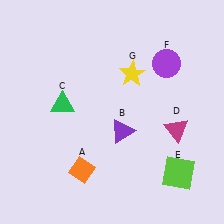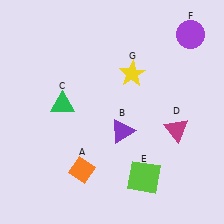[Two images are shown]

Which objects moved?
The objects that moved are: the lime square (E), the purple circle (F).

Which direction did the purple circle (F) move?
The purple circle (F) moved up.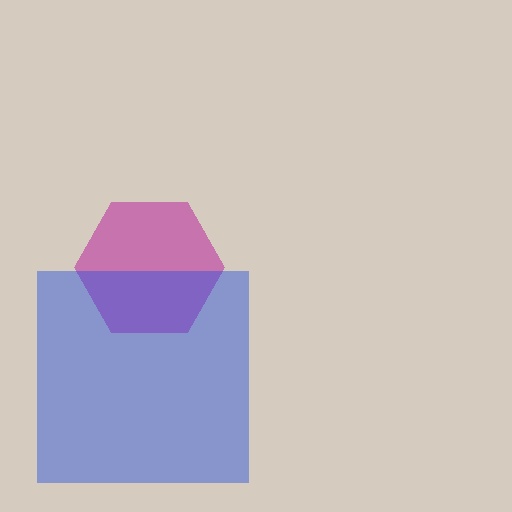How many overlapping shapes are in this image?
There are 2 overlapping shapes in the image.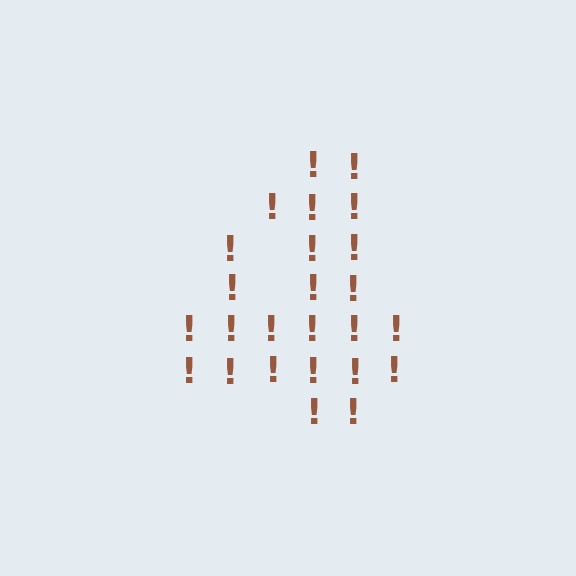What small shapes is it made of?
It is made of small exclamation marks.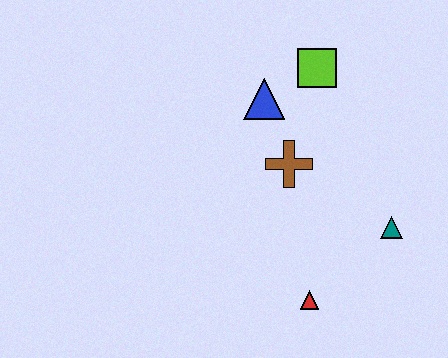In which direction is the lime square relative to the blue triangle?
The lime square is to the right of the blue triangle.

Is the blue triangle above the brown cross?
Yes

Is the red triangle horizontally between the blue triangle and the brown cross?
No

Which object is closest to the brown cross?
The blue triangle is closest to the brown cross.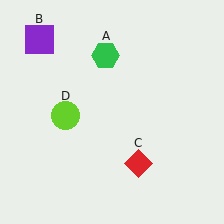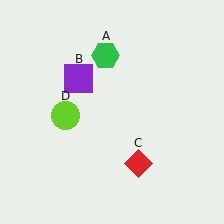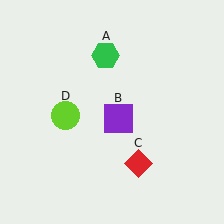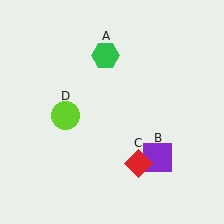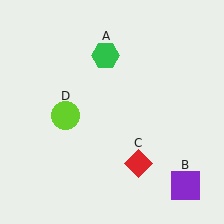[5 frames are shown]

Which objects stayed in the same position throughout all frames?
Green hexagon (object A) and red diamond (object C) and lime circle (object D) remained stationary.